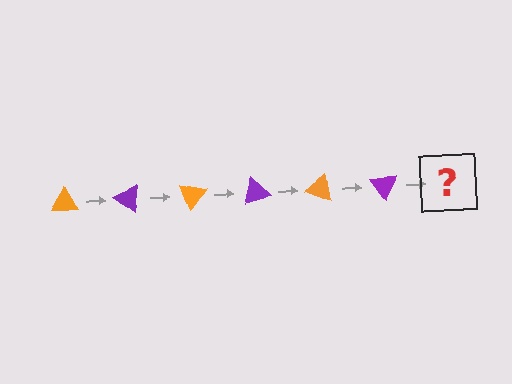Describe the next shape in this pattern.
It should be an orange triangle, rotated 210 degrees from the start.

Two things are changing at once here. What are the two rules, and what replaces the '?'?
The two rules are that it rotates 35 degrees each step and the color cycles through orange and purple. The '?' should be an orange triangle, rotated 210 degrees from the start.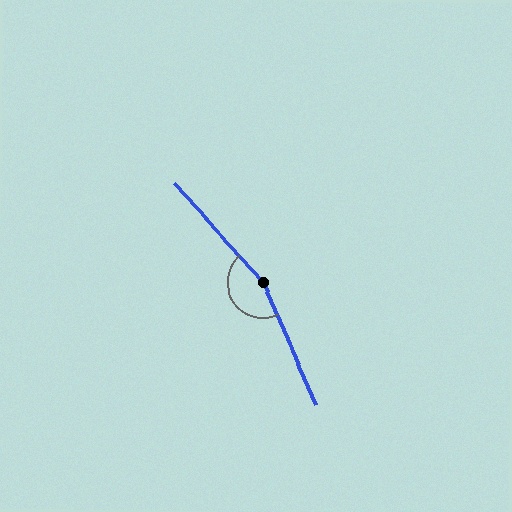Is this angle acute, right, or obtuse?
It is obtuse.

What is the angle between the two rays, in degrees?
Approximately 161 degrees.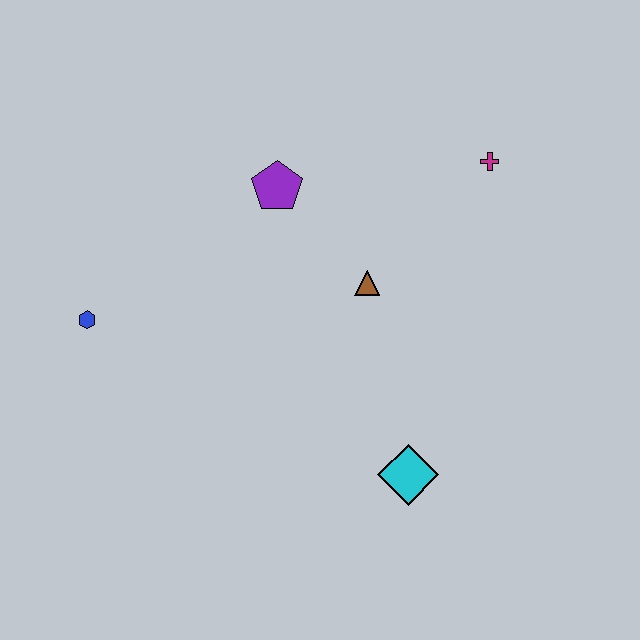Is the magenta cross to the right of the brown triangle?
Yes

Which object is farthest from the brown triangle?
The blue hexagon is farthest from the brown triangle.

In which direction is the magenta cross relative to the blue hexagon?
The magenta cross is to the right of the blue hexagon.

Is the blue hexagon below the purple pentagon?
Yes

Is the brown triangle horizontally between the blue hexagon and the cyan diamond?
Yes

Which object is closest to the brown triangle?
The purple pentagon is closest to the brown triangle.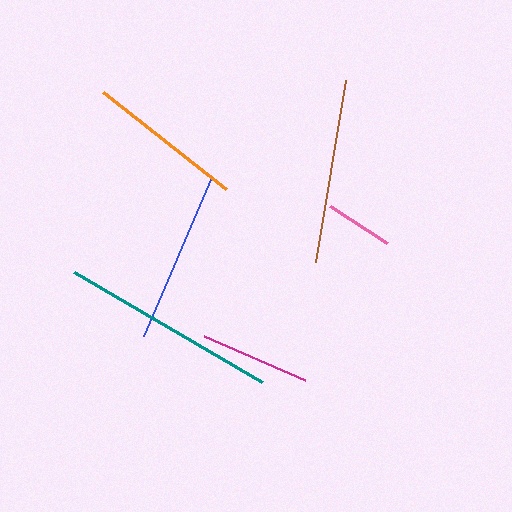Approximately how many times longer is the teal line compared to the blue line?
The teal line is approximately 1.3 times the length of the blue line.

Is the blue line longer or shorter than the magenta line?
The blue line is longer than the magenta line.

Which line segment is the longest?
The teal line is the longest at approximately 218 pixels.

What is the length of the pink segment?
The pink segment is approximately 69 pixels long.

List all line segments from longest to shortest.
From longest to shortest: teal, brown, blue, orange, magenta, pink.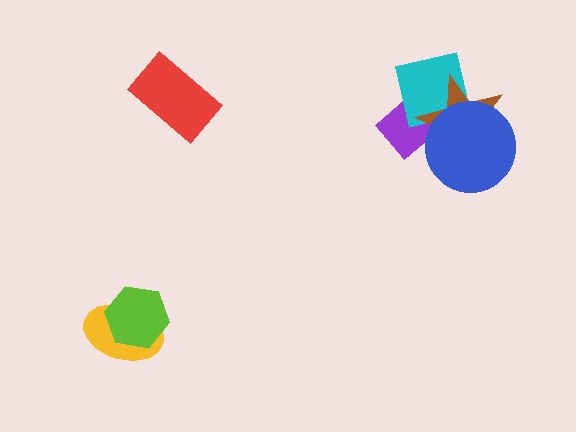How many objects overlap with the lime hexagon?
1 object overlaps with the lime hexagon.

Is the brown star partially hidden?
Yes, it is partially covered by another shape.